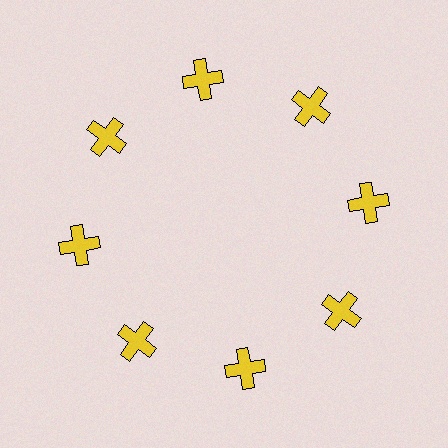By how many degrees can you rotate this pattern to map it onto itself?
The pattern maps onto itself every 45 degrees of rotation.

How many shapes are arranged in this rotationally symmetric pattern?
There are 8 shapes, arranged in 8 groups of 1.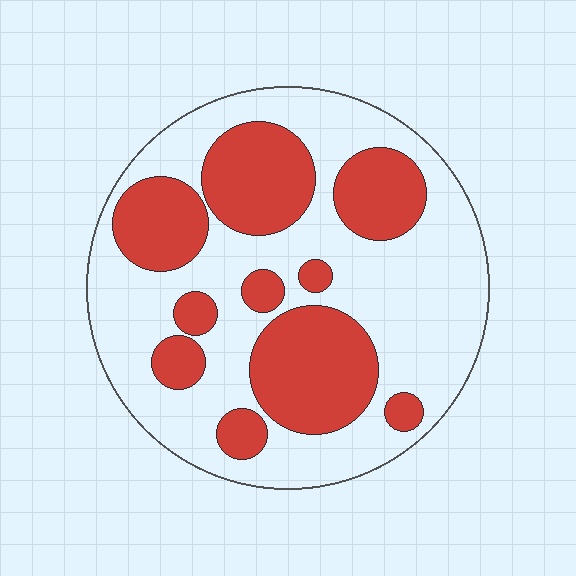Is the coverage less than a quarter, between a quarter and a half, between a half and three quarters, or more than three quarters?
Between a quarter and a half.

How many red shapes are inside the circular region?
10.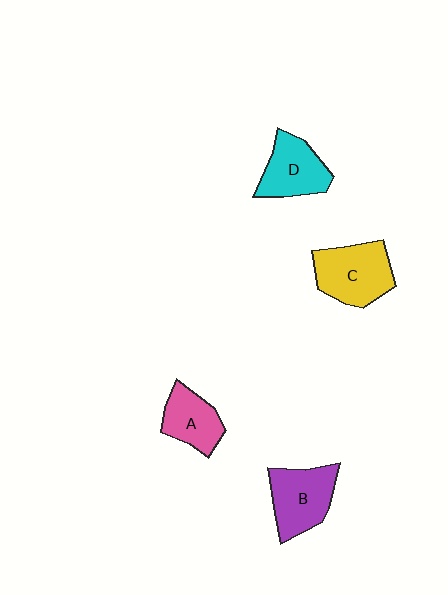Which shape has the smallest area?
Shape A (pink).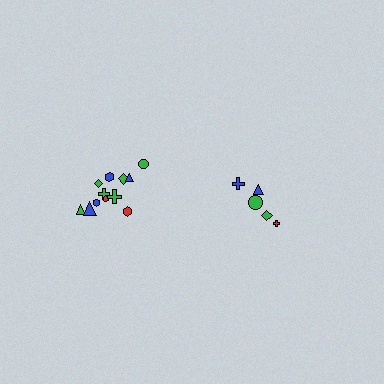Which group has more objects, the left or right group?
The left group.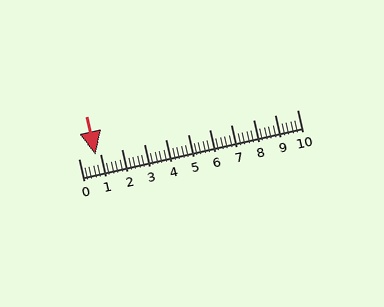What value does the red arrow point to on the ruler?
The red arrow points to approximately 0.8.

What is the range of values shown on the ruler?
The ruler shows values from 0 to 10.